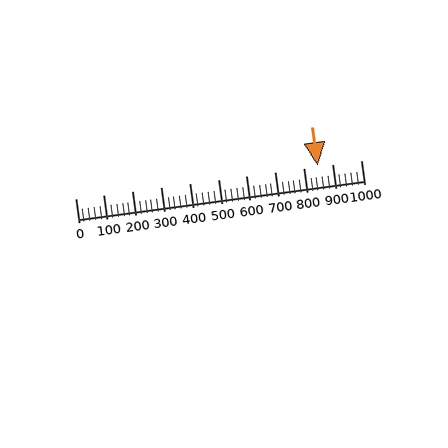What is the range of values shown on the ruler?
The ruler shows values from 0 to 1000.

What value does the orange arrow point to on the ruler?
The orange arrow points to approximately 849.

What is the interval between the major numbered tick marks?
The major tick marks are spaced 100 units apart.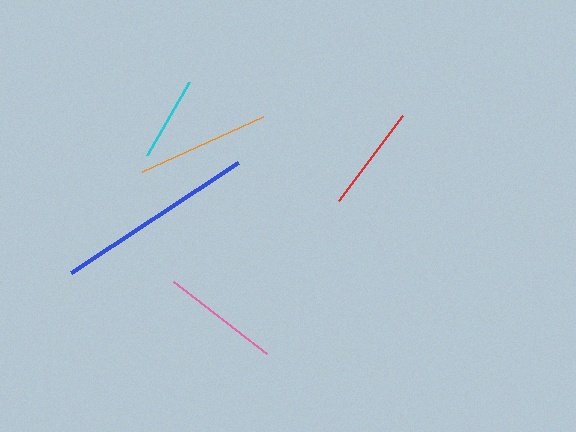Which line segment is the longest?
The blue line is the longest at approximately 200 pixels.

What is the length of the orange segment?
The orange segment is approximately 133 pixels long.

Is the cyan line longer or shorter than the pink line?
The pink line is longer than the cyan line.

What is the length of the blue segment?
The blue segment is approximately 200 pixels long.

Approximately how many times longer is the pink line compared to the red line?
The pink line is approximately 1.1 times the length of the red line.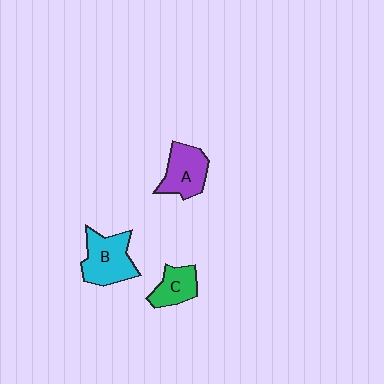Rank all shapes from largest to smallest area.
From largest to smallest: B (cyan), A (purple), C (green).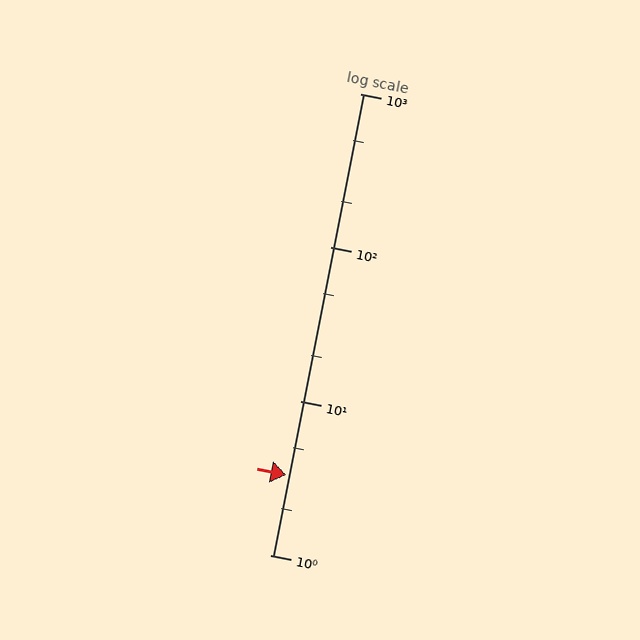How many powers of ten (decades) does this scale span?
The scale spans 3 decades, from 1 to 1000.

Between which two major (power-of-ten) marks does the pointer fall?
The pointer is between 1 and 10.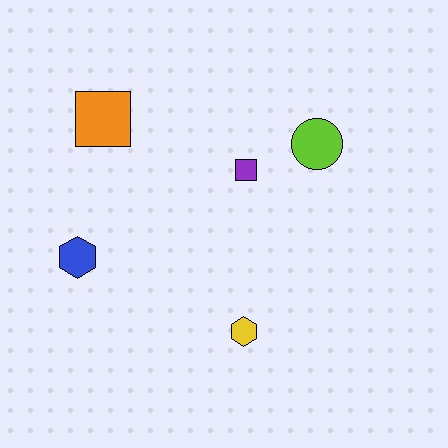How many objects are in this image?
There are 5 objects.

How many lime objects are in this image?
There is 1 lime object.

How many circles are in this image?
There is 1 circle.